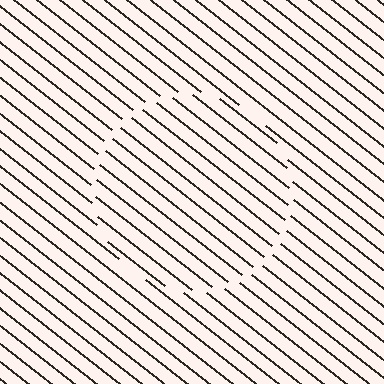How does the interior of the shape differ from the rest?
The interior of the shape contains the same grating, shifted by half a period — the contour is defined by the phase discontinuity where line-ends from the inner and outer gratings abut.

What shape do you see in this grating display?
An illusory circle. The interior of the shape contains the same grating, shifted by half a period — the contour is defined by the phase discontinuity where line-ends from the inner and outer gratings abut.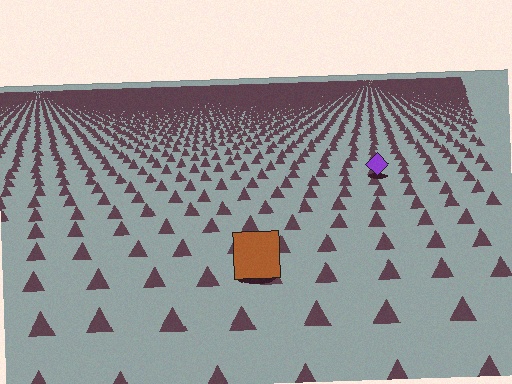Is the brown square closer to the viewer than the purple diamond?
Yes. The brown square is closer — you can tell from the texture gradient: the ground texture is coarser near it.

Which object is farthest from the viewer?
The purple diamond is farthest from the viewer. It appears smaller and the ground texture around it is denser.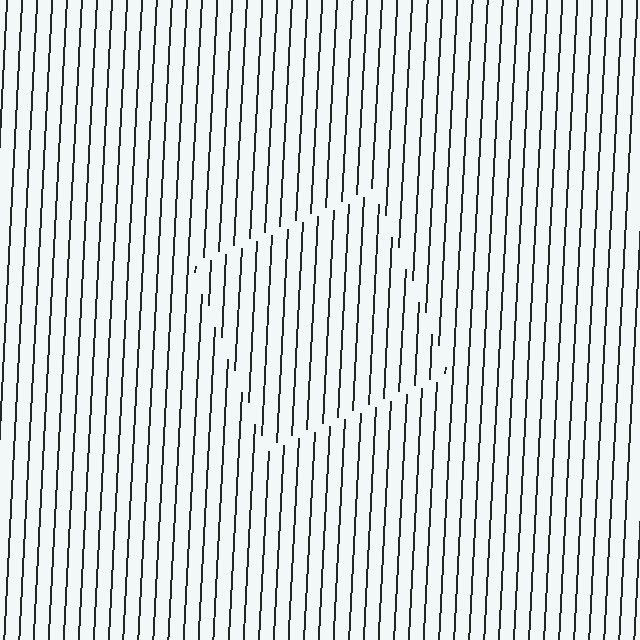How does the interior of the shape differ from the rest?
The interior of the shape contains the same grating, shifted by half a period — the contour is defined by the phase discontinuity where line-ends from the inner and outer gratings abut.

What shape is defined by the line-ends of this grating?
An illusory square. The interior of the shape contains the same grating, shifted by half a period — the contour is defined by the phase discontinuity where line-ends from the inner and outer gratings abut.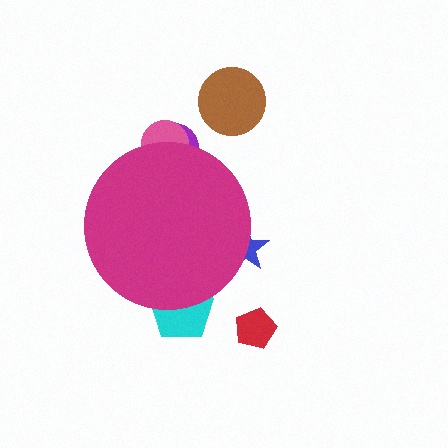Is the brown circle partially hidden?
No, the brown circle is fully visible.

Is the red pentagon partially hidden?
No, the red pentagon is fully visible.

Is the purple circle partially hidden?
Yes, the purple circle is partially hidden behind the magenta circle.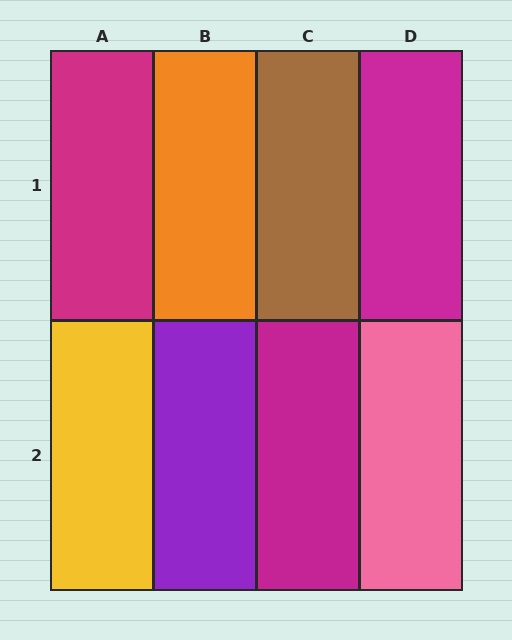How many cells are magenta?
3 cells are magenta.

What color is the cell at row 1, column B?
Orange.